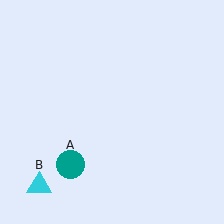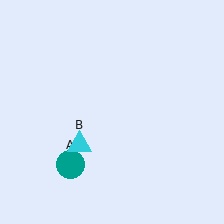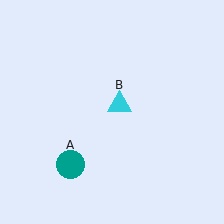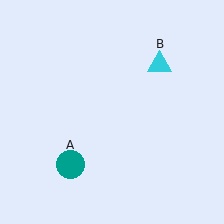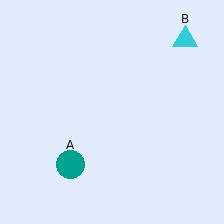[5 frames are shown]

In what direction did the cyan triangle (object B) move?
The cyan triangle (object B) moved up and to the right.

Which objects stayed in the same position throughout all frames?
Teal circle (object A) remained stationary.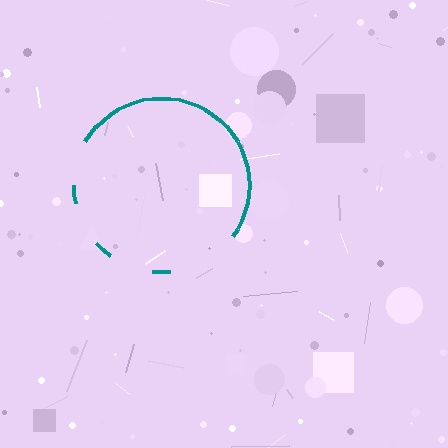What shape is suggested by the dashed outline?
The dashed outline suggests a circle.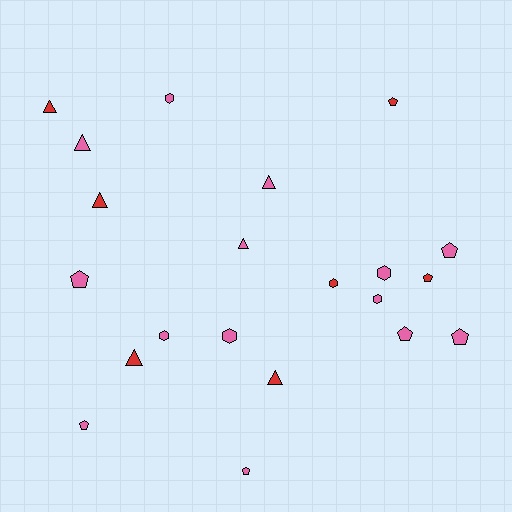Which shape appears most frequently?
Pentagon, with 8 objects.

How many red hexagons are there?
There is 1 red hexagon.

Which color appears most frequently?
Pink, with 14 objects.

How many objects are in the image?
There are 21 objects.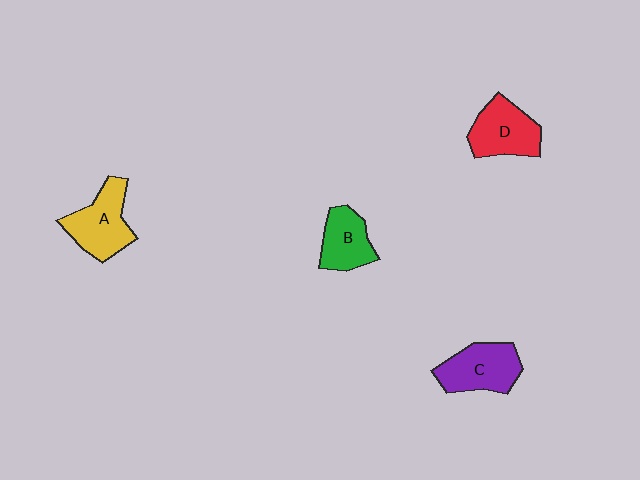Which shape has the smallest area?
Shape B (green).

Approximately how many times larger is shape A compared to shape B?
Approximately 1.3 times.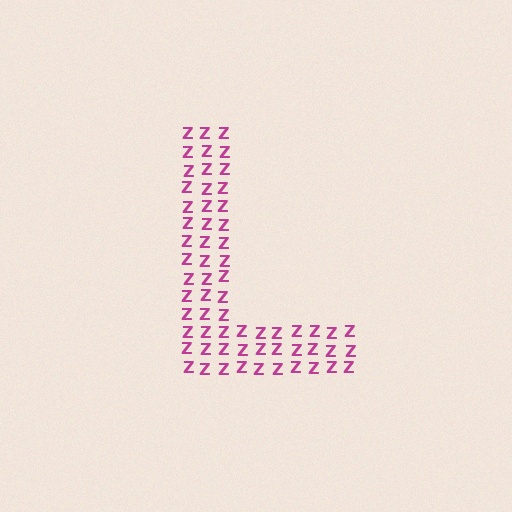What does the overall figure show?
The overall figure shows the letter L.